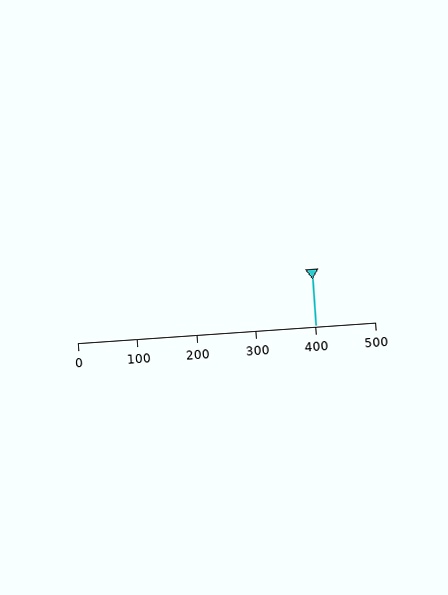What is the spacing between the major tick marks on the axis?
The major ticks are spaced 100 apart.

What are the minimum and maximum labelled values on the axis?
The axis runs from 0 to 500.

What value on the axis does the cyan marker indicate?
The marker indicates approximately 400.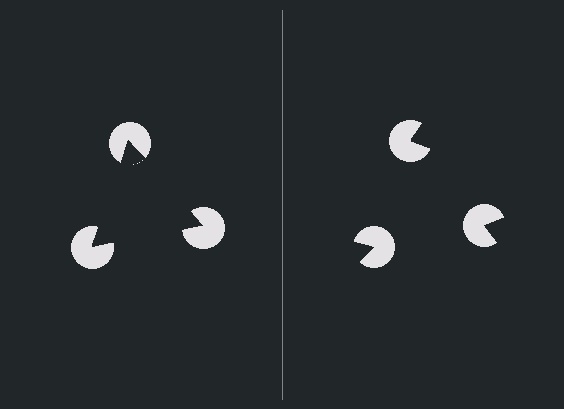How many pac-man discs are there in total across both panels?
6 — 3 on each side.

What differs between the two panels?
The pac-man discs are positioned identically on both sides; only the wedge orientations differ. On the left they align to a triangle; on the right they are misaligned.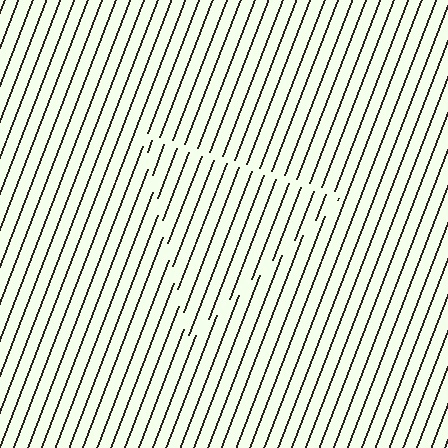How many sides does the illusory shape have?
3 sides — the line-ends trace a triangle.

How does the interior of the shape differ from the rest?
The interior of the shape contains the same grating, shifted by half a period — the contour is defined by the phase discontinuity where line-ends from the inner and outer gratings abut.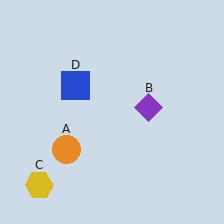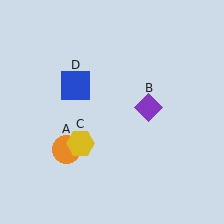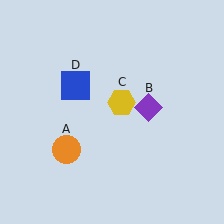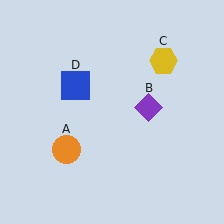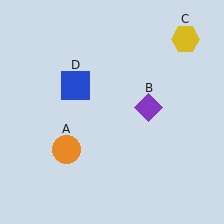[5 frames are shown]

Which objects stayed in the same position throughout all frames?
Orange circle (object A) and purple diamond (object B) and blue square (object D) remained stationary.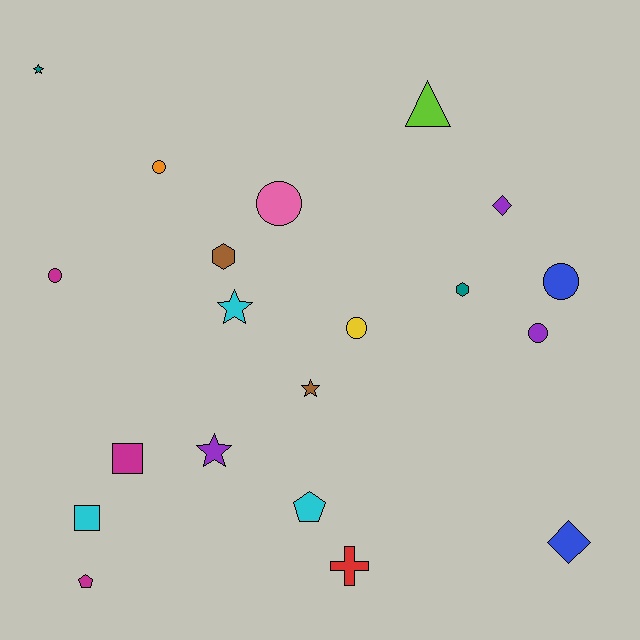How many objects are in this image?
There are 20 objects.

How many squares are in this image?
There are 2 squares.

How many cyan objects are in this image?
There are 3 cyan objects.